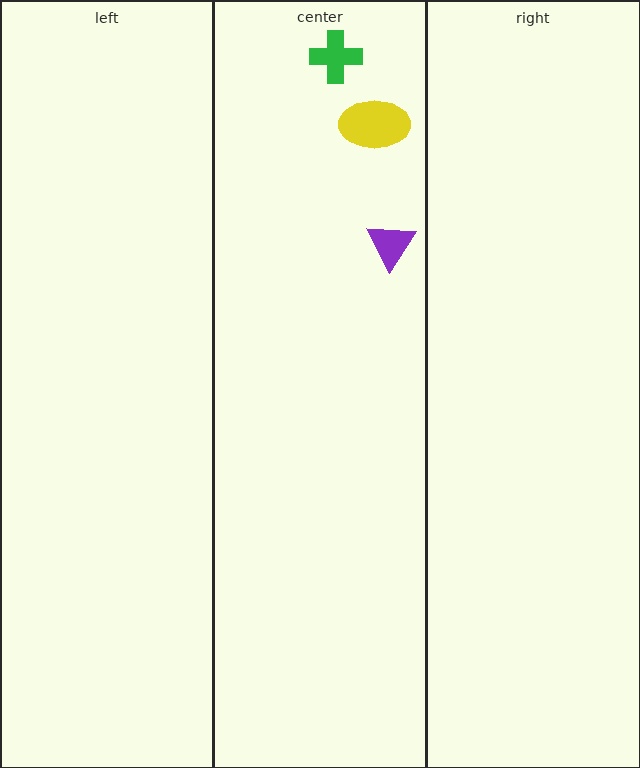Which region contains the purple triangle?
The center region.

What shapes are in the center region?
The green cross, the purple triangle, the yellow ellipse.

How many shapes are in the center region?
3.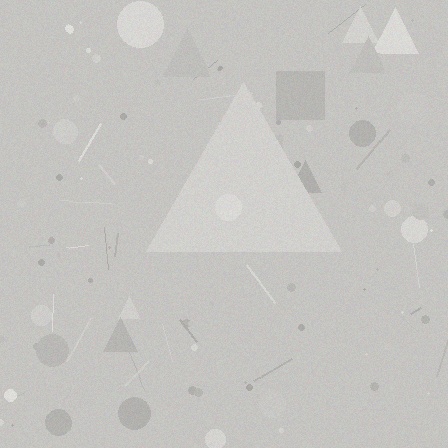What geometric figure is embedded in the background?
A triangle is embedded in the background.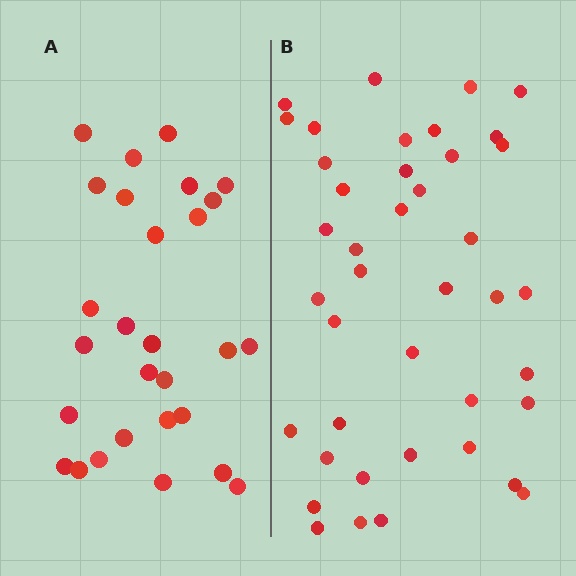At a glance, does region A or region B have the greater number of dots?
Region B (the right region) has more dots.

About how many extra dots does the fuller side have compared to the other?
Region B has approximately 15 more dots than region A.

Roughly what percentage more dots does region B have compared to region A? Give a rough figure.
About 45% more.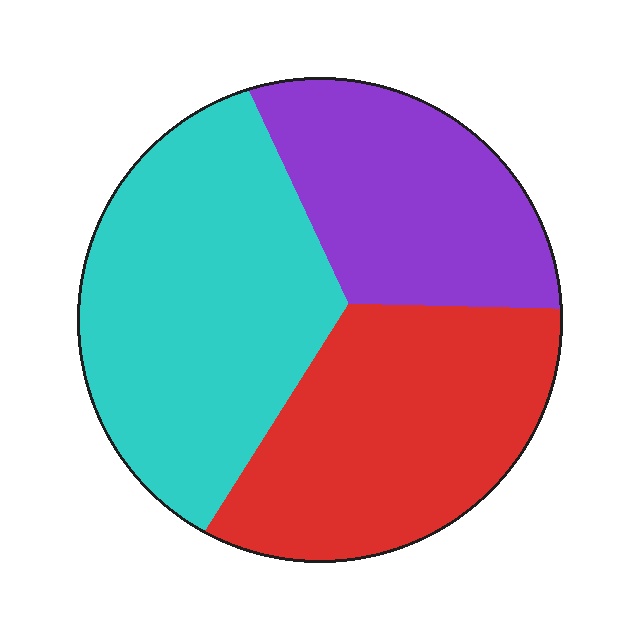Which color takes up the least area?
Purple, at roughly 25%.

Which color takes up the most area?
Cyan, at roughly 40%.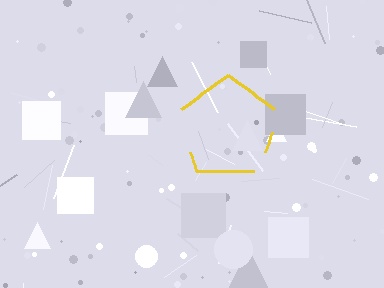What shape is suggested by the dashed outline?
The dashed outline suggests a pentagon.